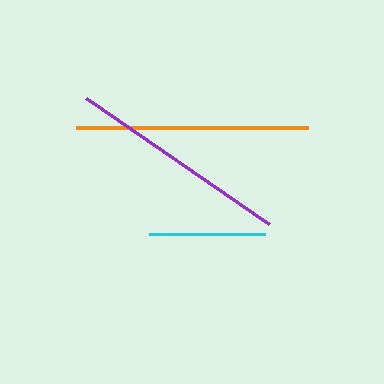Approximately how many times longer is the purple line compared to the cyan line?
The purple line is approximately 1.9 times the length of the cyan line.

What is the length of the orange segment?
The orange segment is approximately 232 pixels long.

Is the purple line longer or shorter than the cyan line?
The purple line is longer than the cyan line.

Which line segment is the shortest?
The cyan line is the shortest at approximately 116 pixels.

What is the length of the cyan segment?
The cyan segment is approximately 116 pixels long.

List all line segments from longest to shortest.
From longest to shortest: orange, purple, cyan.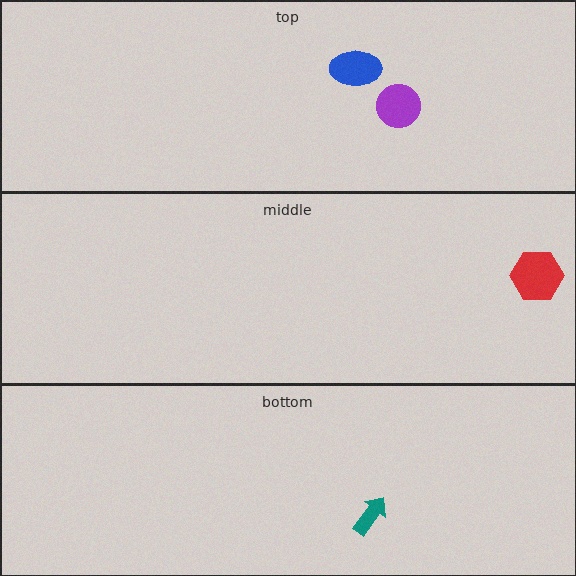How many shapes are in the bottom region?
1.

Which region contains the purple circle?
The top region.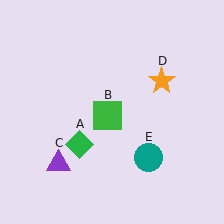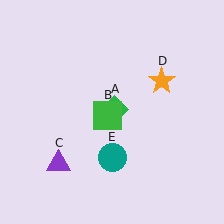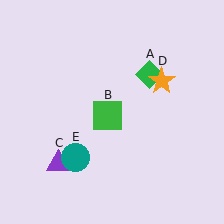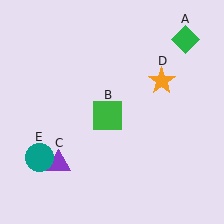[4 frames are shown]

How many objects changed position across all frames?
2 objects changed position: green diamond (object A), teal circle (object E).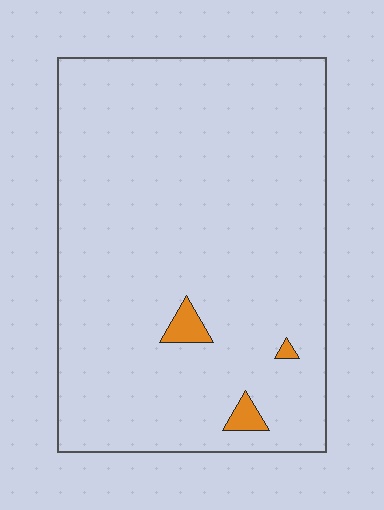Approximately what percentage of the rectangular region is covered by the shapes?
Approximately 0%.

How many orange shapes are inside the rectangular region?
3.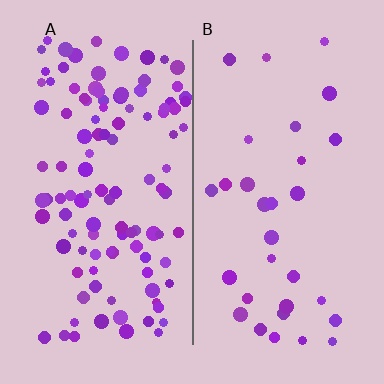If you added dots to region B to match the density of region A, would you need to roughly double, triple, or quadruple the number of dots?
Approximately quadruple.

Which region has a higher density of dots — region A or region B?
A (the left).